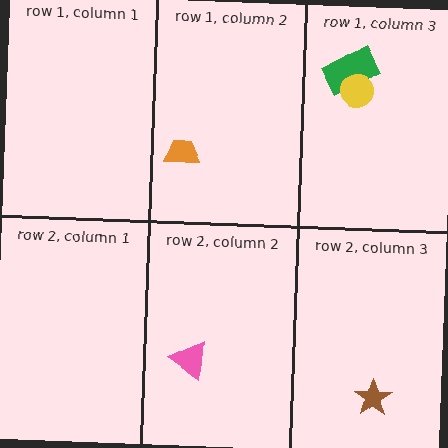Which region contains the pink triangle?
The row 2, column 2 region.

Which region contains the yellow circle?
The row 1, column 3 region.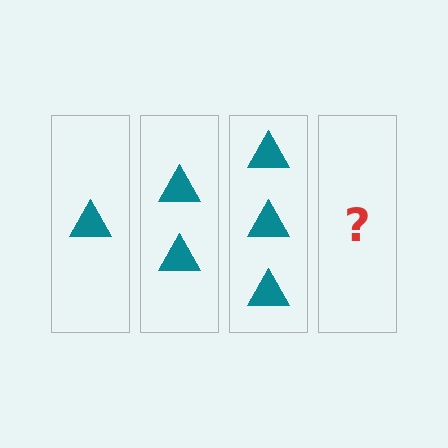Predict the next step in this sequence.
The next step is 4 triangles.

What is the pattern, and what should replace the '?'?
The pattern is that each step adds one more triangle. The '?' should be 4 triangles.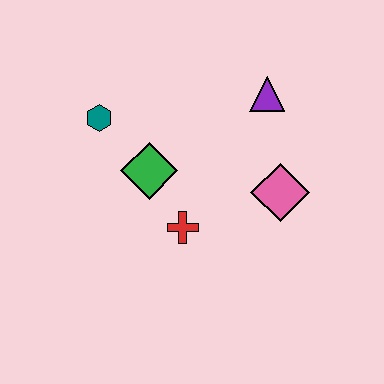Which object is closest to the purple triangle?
The pink diamond is closest to the purple triangle.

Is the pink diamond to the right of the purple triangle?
Yes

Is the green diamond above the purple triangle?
No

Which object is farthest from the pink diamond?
The teal hexagon is farthest from the pink diamond.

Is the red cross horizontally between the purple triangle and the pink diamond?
No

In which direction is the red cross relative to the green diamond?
The red cross is below the green diamond.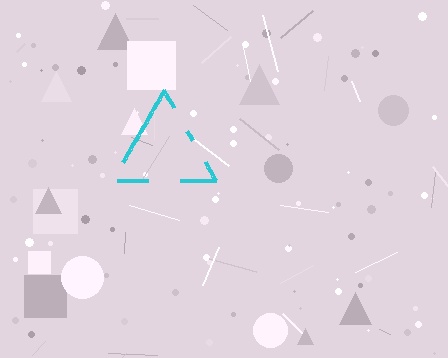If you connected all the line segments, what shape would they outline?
They would outline a triangle.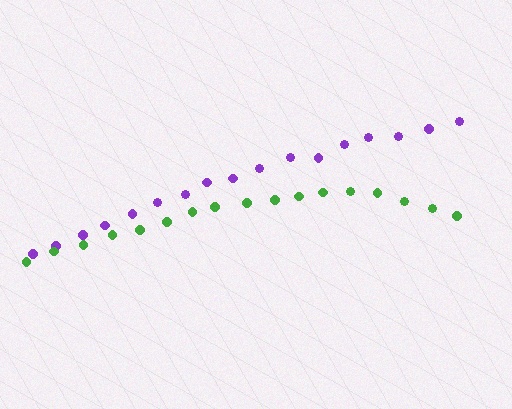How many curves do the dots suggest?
There are 2 distinct paths.